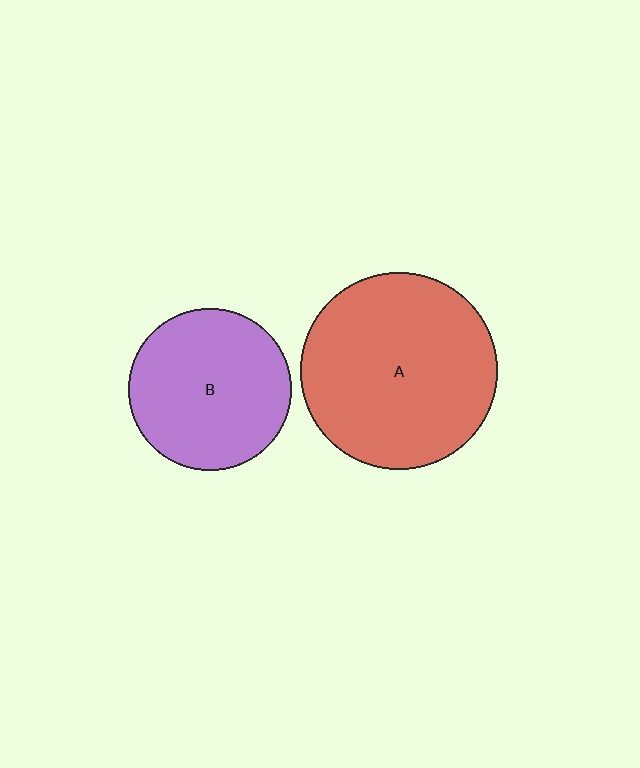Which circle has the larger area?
Circle A (red).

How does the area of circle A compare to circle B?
Approximately 1.5 times.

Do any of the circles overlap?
No, none of the circles overlap.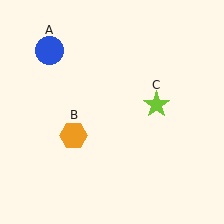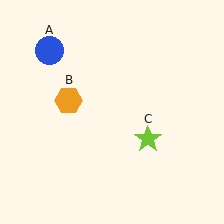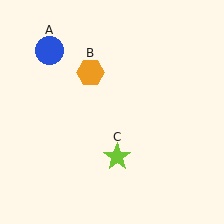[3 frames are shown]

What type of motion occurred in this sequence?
The orange hexagon (object B), lime star (object C) rotated clockwise around the center of the scene.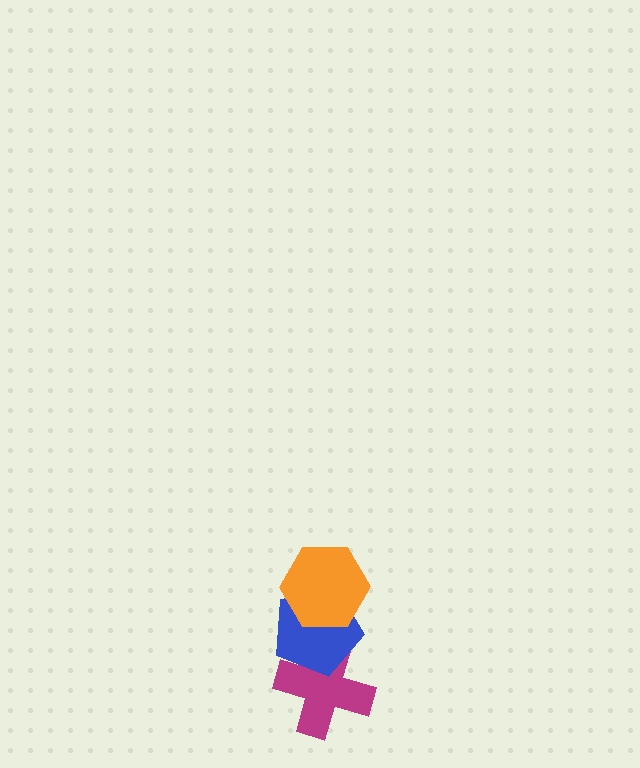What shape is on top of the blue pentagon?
The orange hexagon is on top of the blue pentagon.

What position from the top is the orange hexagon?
The orange hexagon is 1st from the top.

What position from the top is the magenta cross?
The magenta cross is 3rd from the top.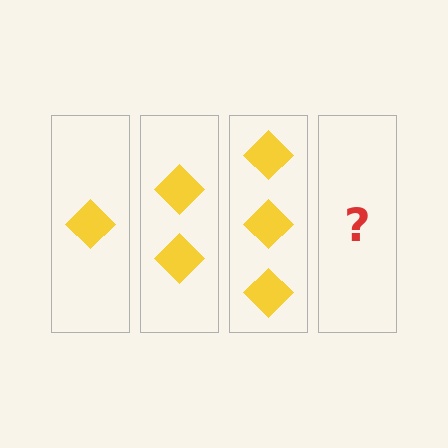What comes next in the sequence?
The next element should be 4 diamonds.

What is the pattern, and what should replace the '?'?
The pattern is that each step adds one more diamond. The '?' should be 4 diamonds.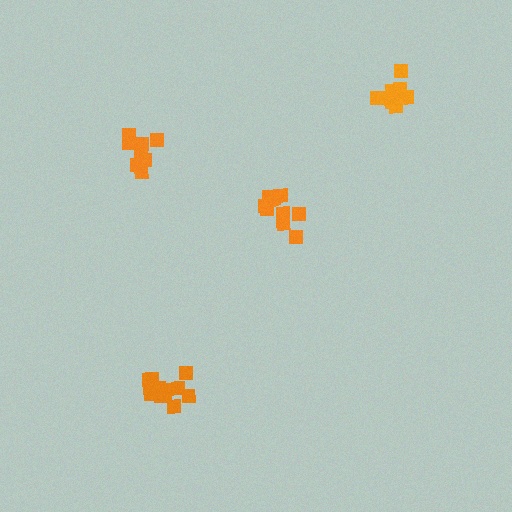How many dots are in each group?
Group 1: 12 dots, Group 2: 11 dots, Group 3: 14 dots, Group 4: 8 dots (45 total).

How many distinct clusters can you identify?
There are 4 distinct clusters.